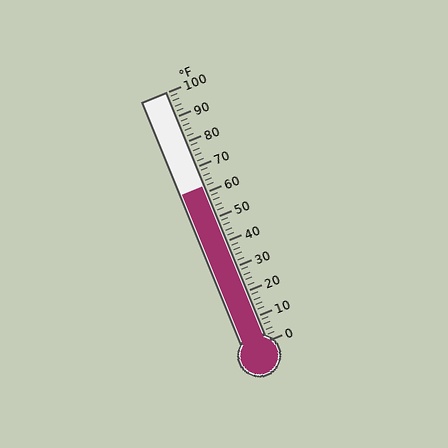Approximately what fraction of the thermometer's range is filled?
The thermometer is filled to approximately 60% of its range.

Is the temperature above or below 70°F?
The temperature is below 70°F.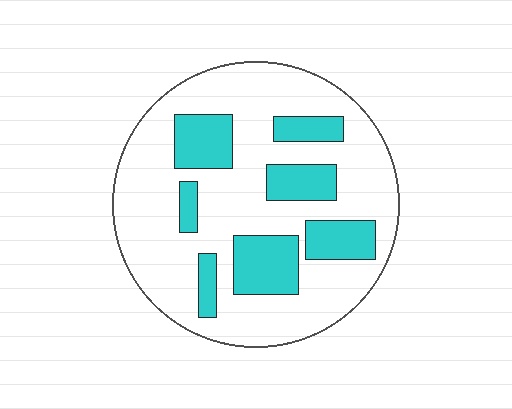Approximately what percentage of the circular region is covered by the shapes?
Approximately 25%.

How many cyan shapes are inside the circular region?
7.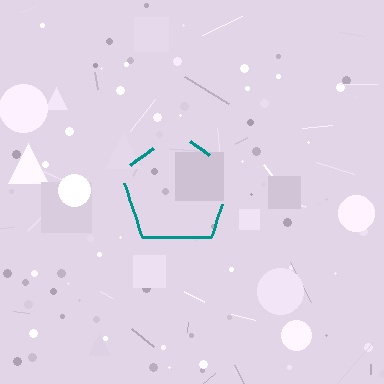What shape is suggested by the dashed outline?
The dashed outline suggests a pentagon.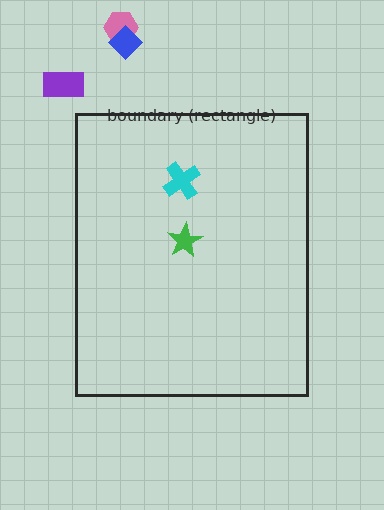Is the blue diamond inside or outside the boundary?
Outside.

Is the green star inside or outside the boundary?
Inside.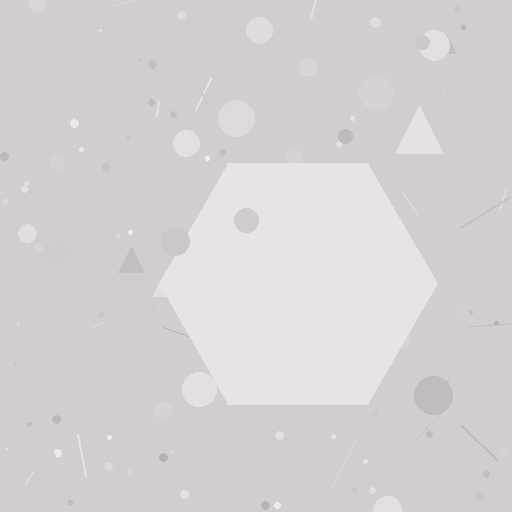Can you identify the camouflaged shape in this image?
The camouflaged shape is a hexagon.